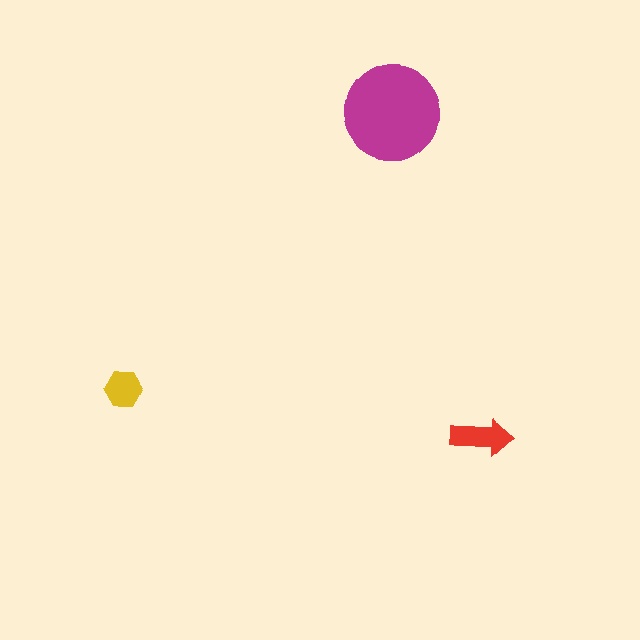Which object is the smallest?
The yellow hexagon.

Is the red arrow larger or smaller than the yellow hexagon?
Larger.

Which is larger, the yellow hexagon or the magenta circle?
The magenta circle.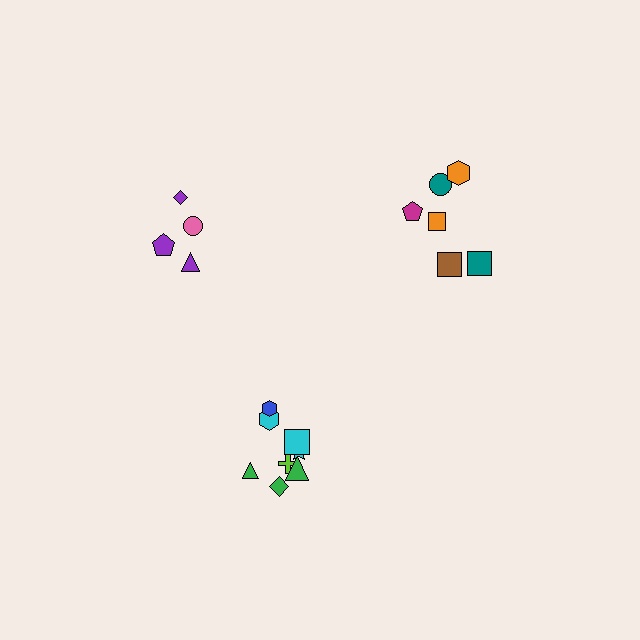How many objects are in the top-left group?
There are 4 objects.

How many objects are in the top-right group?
There are 6 objects.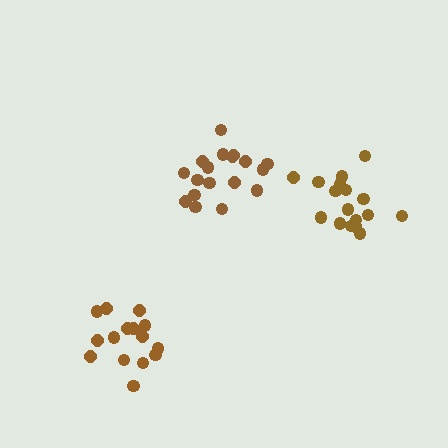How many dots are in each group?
Group 1: 18 dots, Group 2: 17 dots, Group 3: 15 dots (50 total).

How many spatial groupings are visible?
There are 3 spatial groupings.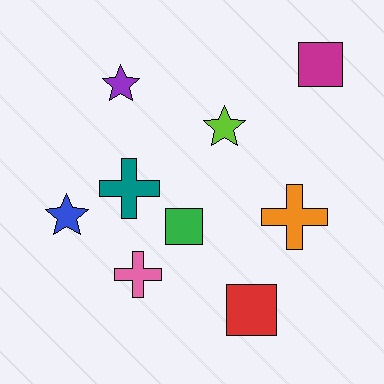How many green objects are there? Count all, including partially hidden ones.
There is 1 green object.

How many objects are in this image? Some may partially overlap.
There are 9 objects.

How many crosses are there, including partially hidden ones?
There are 3 crosses.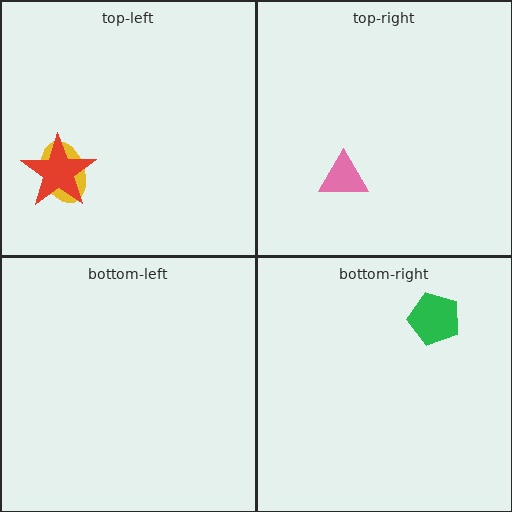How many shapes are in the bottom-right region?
1.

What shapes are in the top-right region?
The pink triangle.